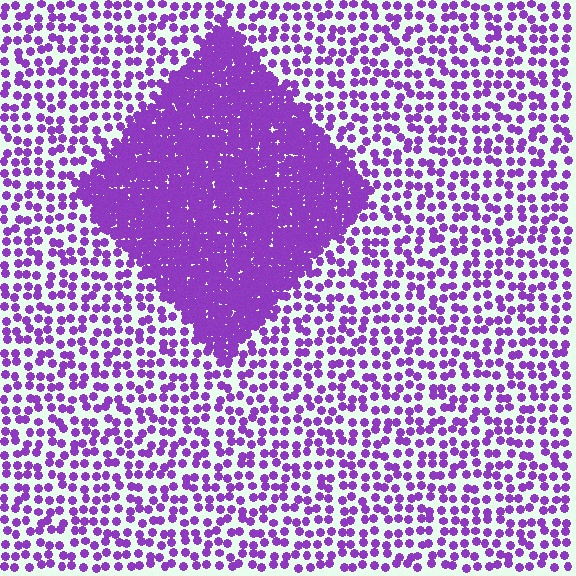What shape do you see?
I see a diamond.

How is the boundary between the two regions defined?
The boundary is defined by a change in element density (approximately 3.0x ratio). All elements are the same color, size, and shape.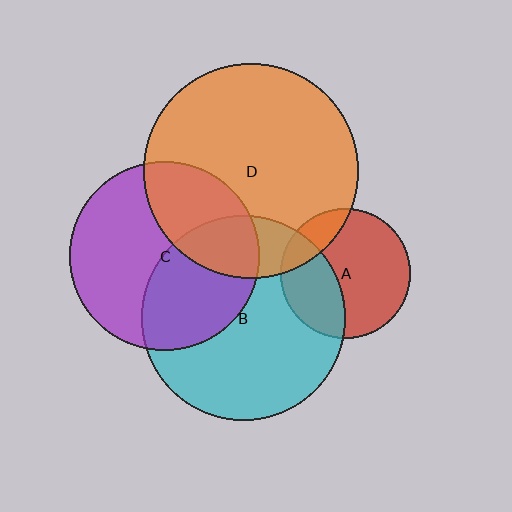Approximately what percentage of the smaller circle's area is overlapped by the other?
Approximately 35%.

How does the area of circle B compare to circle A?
Approximately 2.4 times.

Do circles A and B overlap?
Yes.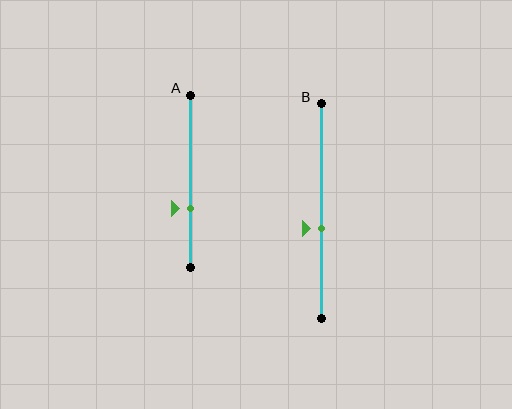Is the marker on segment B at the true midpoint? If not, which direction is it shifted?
No, the marker on segment B is shifted downward by about 8% of the segment length.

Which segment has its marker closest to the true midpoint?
Segment B has its marker closest to the true midpoint.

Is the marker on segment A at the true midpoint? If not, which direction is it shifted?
No, the marker on segment A is shifted downward by about 15% of the segment length.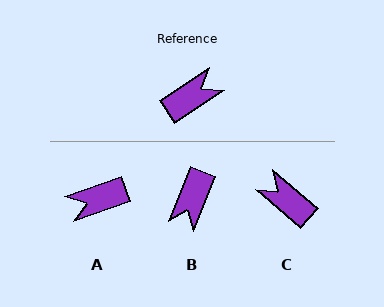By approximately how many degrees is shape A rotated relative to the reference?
Approximately 166 degrees counter-clockwise.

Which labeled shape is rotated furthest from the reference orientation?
A, about 166 degrees away.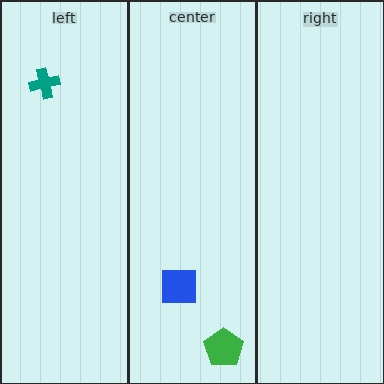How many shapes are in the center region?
2.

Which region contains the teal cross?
The left region.